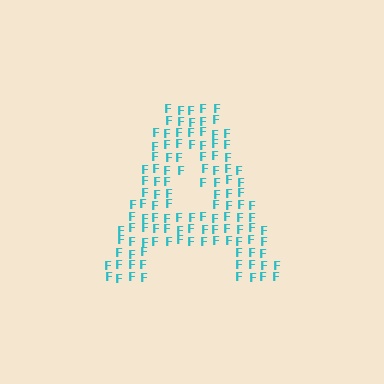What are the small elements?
The small elements are letter F's.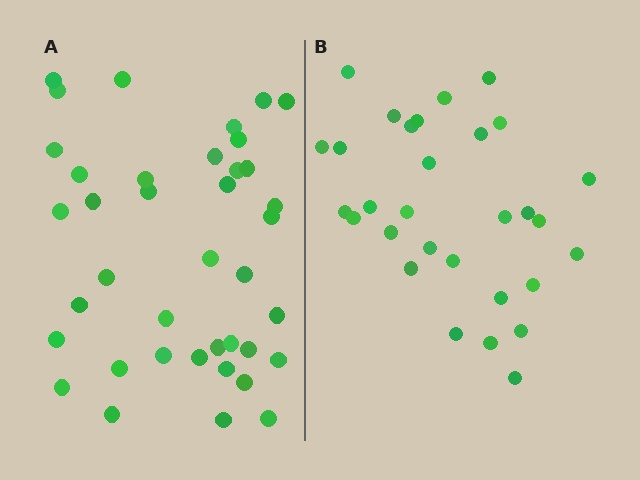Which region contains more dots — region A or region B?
Region A (the left region) has more dots.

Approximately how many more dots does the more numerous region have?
Region A has roughly 8 or so more dots than region B.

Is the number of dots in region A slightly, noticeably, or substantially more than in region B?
Region A has noticeably more, but not dramatically so. The ratio is roughly 1.3 to 1.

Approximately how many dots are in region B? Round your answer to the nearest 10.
About 30 dots.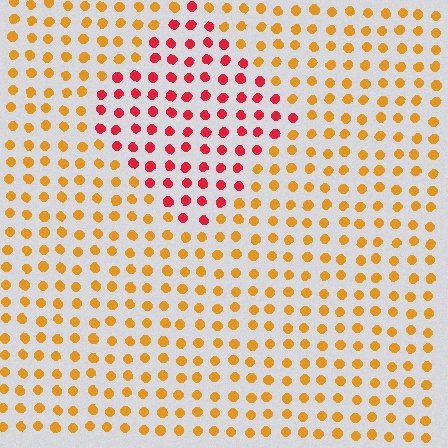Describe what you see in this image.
The image is filled with small orange elements in a uniform arrangement. A diamond-shaped region is visible where the elements are tinted to a slightly different hue, forming a subtle color boundary.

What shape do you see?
I see a diamond.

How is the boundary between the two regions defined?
The boundary is defined purely by a slight shift in hue (about 45 degrees). Spacing, size, and orientation are identical on both sides.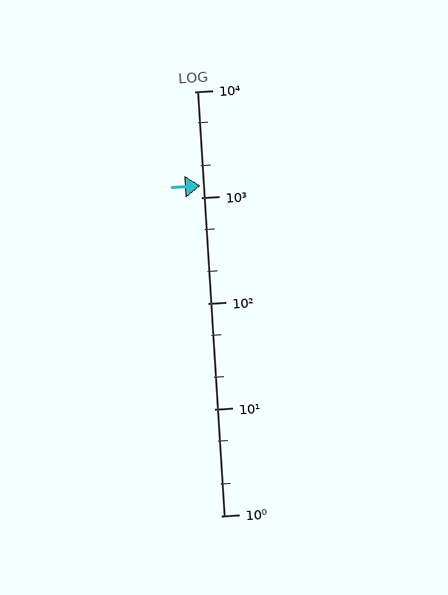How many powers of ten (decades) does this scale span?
The scale spans 4 decades, from 1 to 10000.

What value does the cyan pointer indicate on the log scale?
The pointer indicates approximately 1300.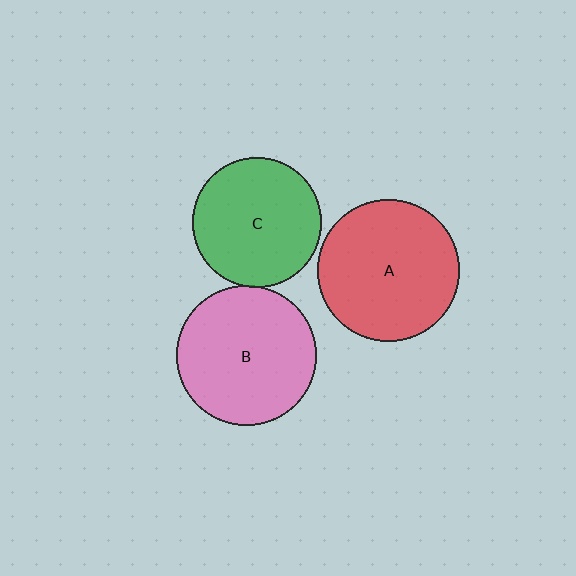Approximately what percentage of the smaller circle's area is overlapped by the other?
Approximately 5%.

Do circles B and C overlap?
Yes.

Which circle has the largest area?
Circle A (red).